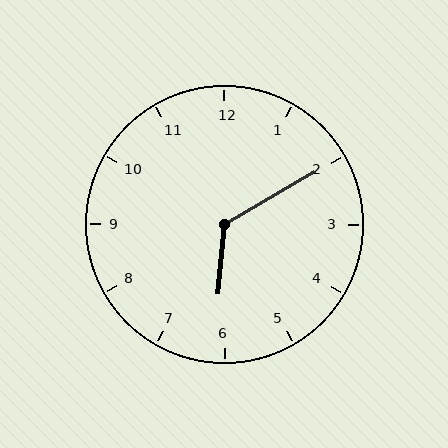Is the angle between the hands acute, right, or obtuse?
It is obtuse.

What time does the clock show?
6:10.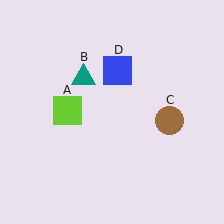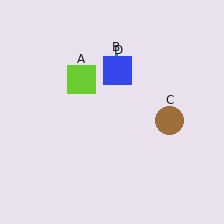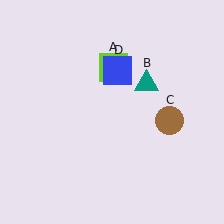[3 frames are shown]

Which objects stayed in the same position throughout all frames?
Brown circle (object C) and blue square (object D) remained stationary.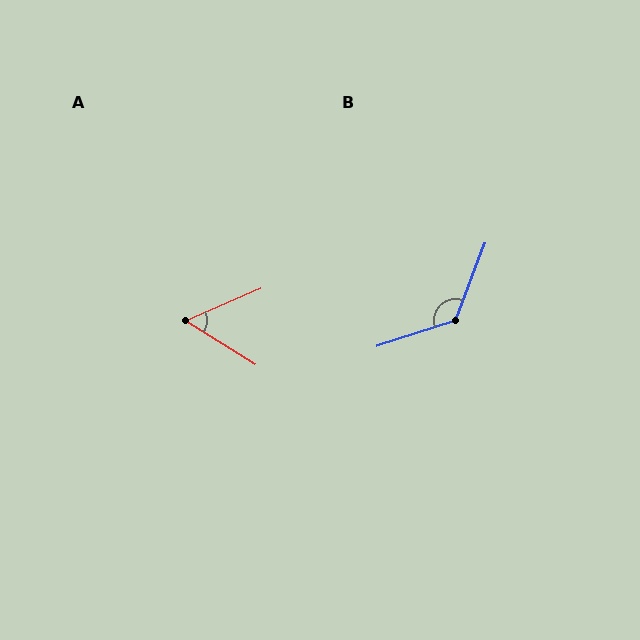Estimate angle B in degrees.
Approximately 129 degrees.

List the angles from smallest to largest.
A (56°), B (129°).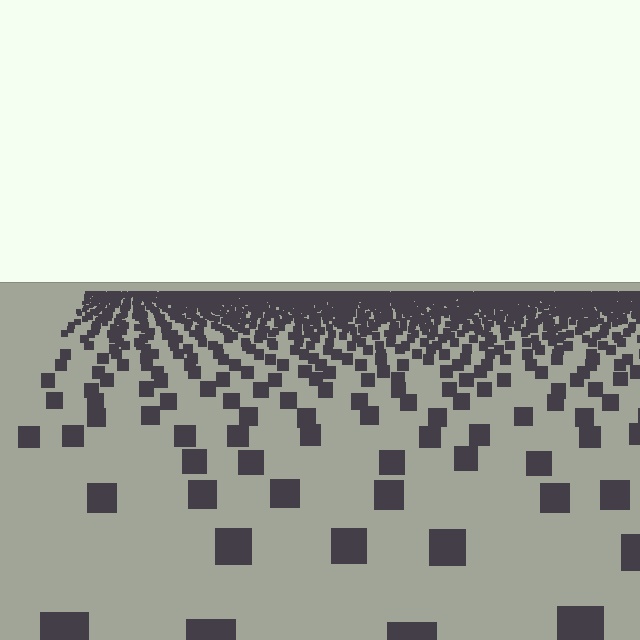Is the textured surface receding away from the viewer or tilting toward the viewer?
The surface is receding away from the viewer. Texture elements get smaller and denser toward the top.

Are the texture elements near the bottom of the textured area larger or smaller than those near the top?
Larger. Near the bottom, elements are closer to the viewer and appear at a bigger on-screen size.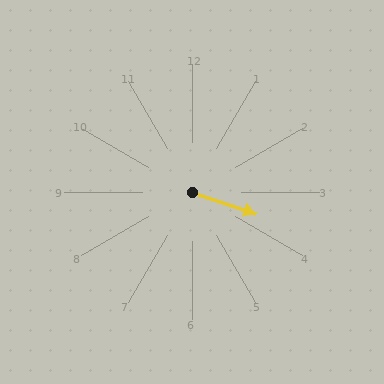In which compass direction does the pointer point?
East.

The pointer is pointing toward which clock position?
Roughly 4 o'clock.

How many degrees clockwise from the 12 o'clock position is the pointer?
Approximately 109 degrees.